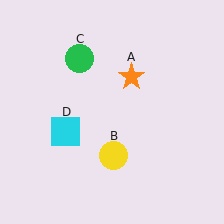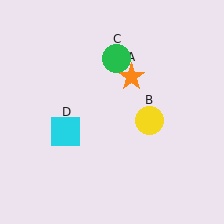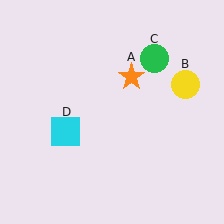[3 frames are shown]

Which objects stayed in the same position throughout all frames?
Orange star (object A) and cyan square (object D) remained stationary.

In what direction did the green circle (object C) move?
The green circle (object C) moved right.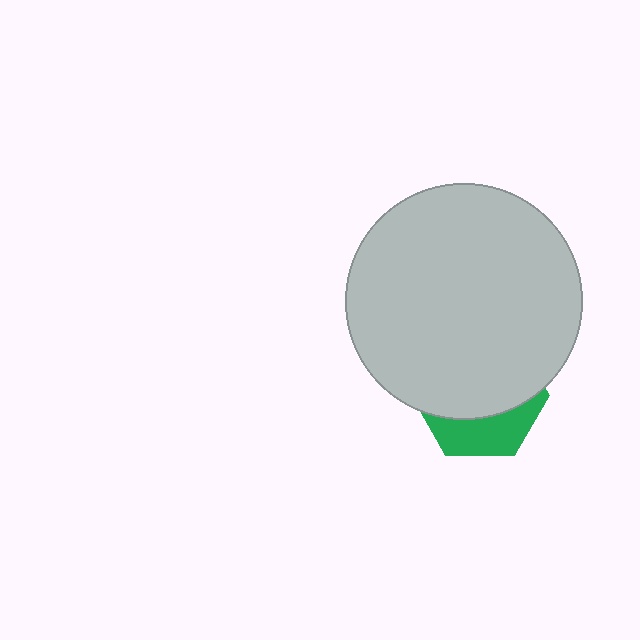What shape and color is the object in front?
The object in front is a light gray circle.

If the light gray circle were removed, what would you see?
You would see the complete green hexagon.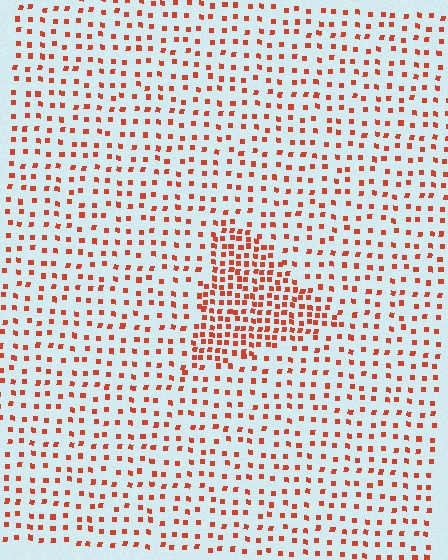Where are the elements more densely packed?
The elements are more densely packed inside the triangle boundary.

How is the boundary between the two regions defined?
The boundary is defined by a change in element density (approximately 2.2x ratio). All elements are the same color, size, and shape.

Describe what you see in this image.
The image contains small red elements arranged at two different densities. A triangle-shaped region is visible where the elements are more densely packed than the surrounding area.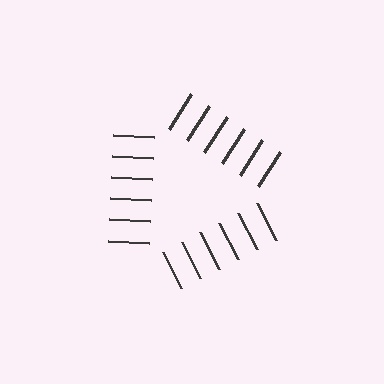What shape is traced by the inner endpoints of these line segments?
An illusory triangle — the line segments terminate on its edges but no continuous stroke is drawn.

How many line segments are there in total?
18 — 6 along each of the 3 edges.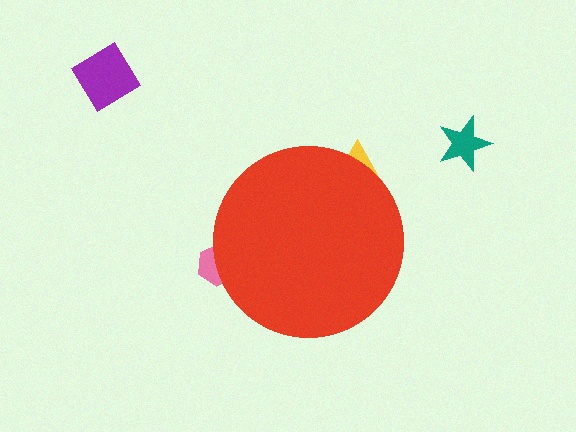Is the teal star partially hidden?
No, the teal star is fully visible.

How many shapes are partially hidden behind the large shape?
2 shapes are partially hidden.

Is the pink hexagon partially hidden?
Yes, the pink hexagon is partially hidden behind the red circle.